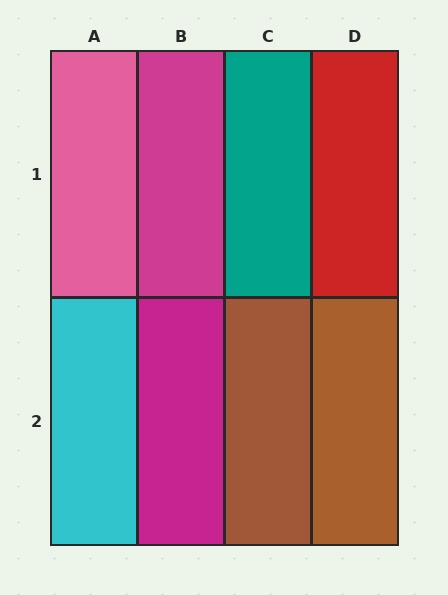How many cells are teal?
1 cell is teal.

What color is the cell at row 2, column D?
Brown.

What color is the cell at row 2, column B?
Magenta.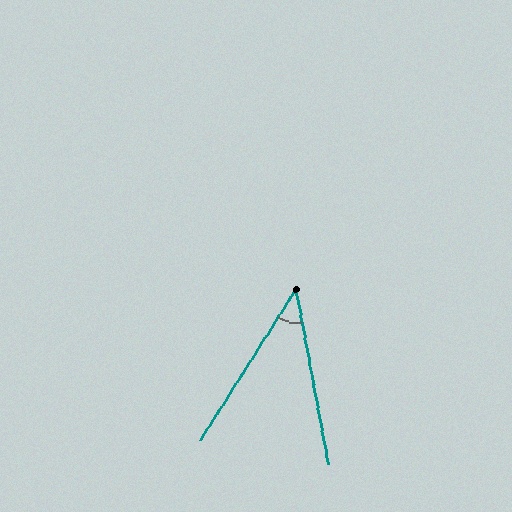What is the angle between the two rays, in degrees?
Approximately 43 degrees.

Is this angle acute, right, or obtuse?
It is acute.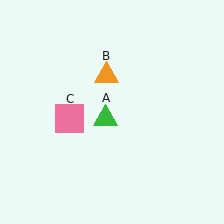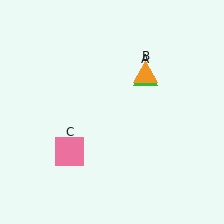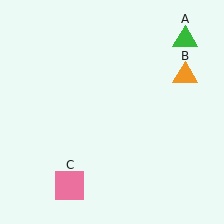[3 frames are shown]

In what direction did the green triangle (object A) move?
The green triangle (object A) moved up and to the right.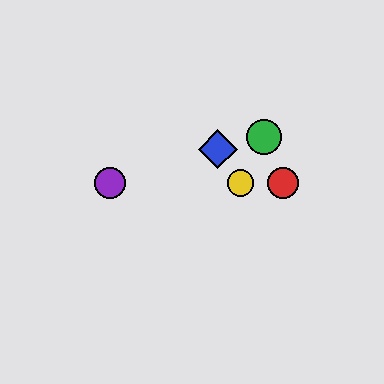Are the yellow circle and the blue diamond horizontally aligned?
No, the yellow circle is at y≈183 and the blue diamond is at y≈149.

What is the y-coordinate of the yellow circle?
The yellow circle is at y≈183.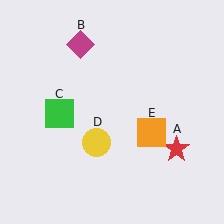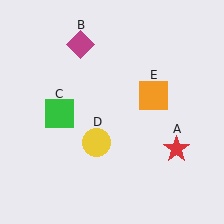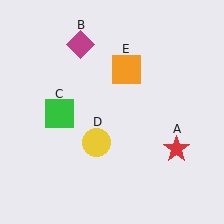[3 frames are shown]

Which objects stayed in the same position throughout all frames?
Red star (object A) and magenta diamond (object B) and green square (object C) and yellow circle (object D) remained stationary.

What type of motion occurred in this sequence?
The orange square (object E) rotated counterclockwise around the center of the scene.